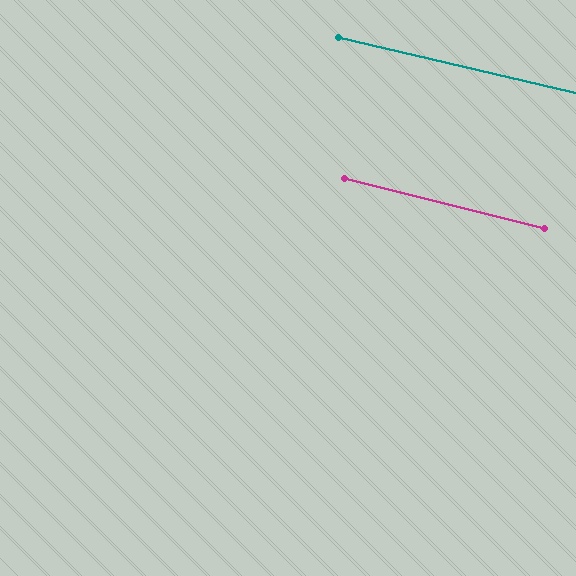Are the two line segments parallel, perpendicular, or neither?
Parallel — their directions differ by only 0.9°.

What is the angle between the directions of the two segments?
Approximately 1 degree.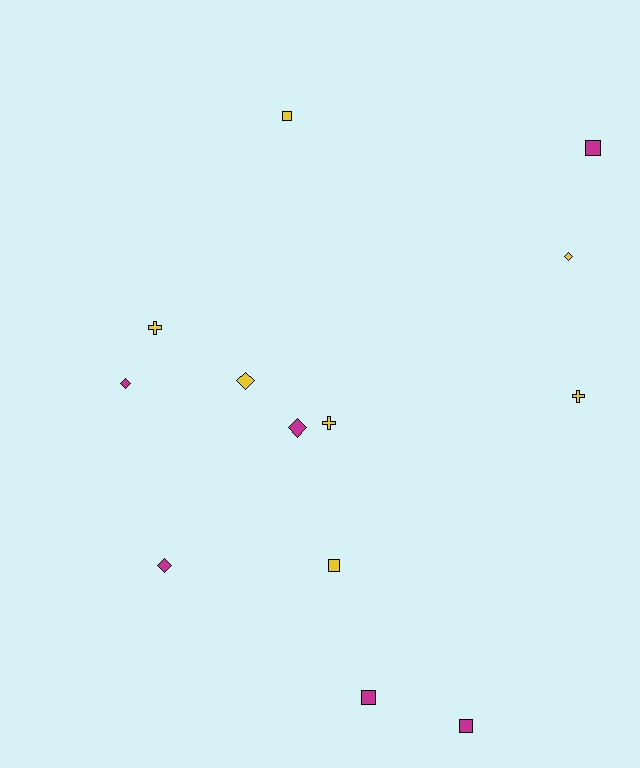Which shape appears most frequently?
Diamond, with 5 objects.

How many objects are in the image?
There are 13 objects.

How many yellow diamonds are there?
There are 2 yellow diamonds.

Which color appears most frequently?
Yellow, with 7 objects.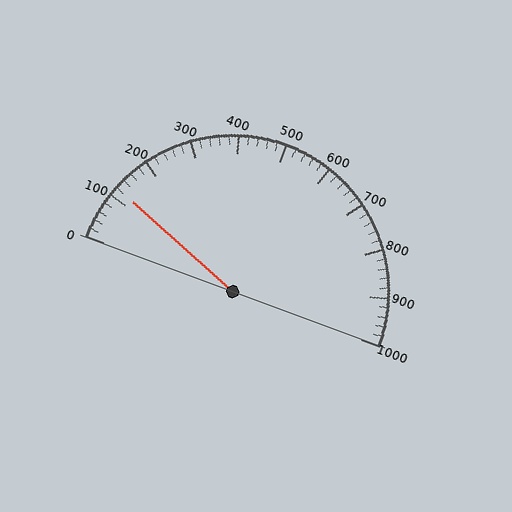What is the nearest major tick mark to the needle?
The nearest major tick mark is 100.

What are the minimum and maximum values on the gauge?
The gauge ranges from 0 to 1000.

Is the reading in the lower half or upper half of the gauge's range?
The reading is in the lower half of the range (0 to 1000).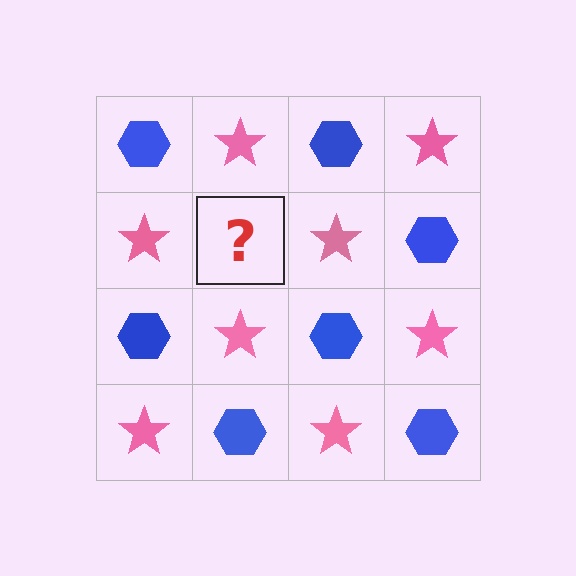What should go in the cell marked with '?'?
The missing cell should contain a blue hexagon.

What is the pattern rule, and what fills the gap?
The rule is that it alternates blue hexagon and pink star in a checkerboard pattern. The gap should be filled with a blue hexagon.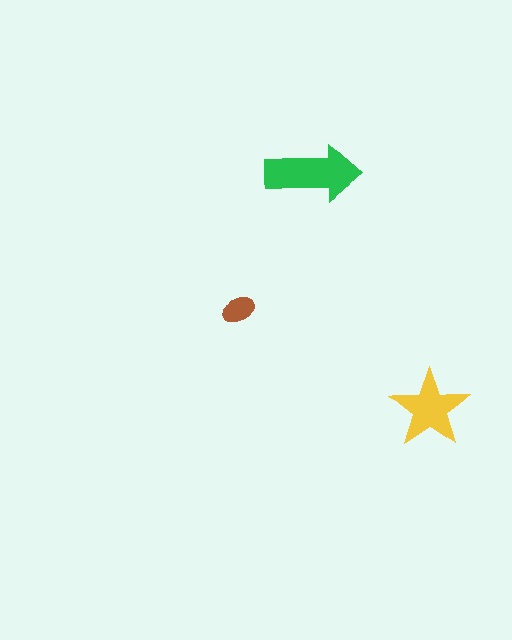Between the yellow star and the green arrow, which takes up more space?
The green arrow.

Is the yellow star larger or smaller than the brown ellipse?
Larger.